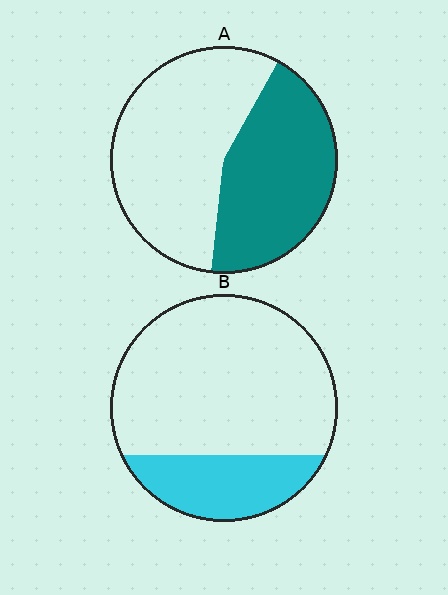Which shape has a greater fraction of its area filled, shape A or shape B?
Shape A.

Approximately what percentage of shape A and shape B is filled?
A is approximately 45% and B is approximately 25%.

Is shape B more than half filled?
No.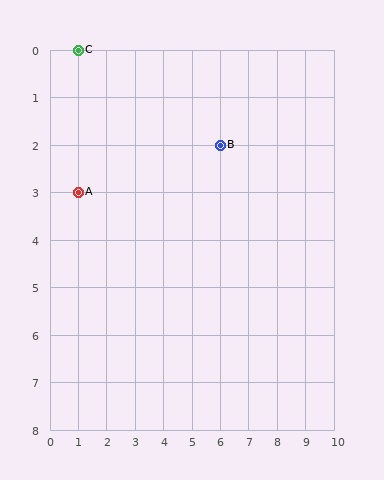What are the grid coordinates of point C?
Point C is at grid coordinates (1, 0).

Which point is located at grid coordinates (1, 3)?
Point A is at (1, 3).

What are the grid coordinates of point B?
Point B is at grid coordinates (6, 2).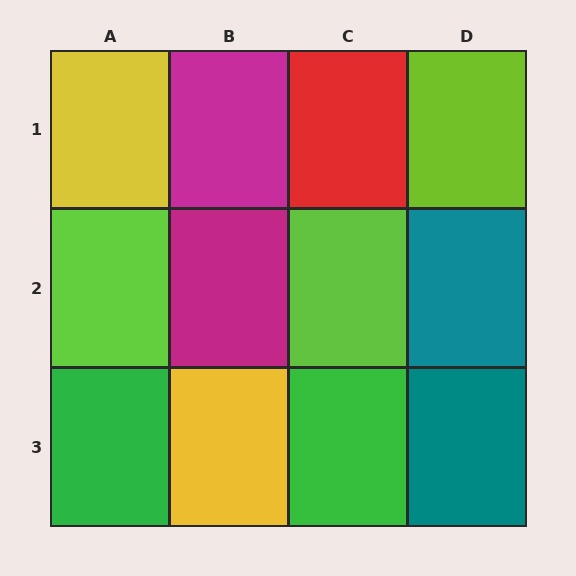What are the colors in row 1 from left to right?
Yellow, magenta, red, lime.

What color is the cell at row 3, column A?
Green.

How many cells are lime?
3 cells are lime.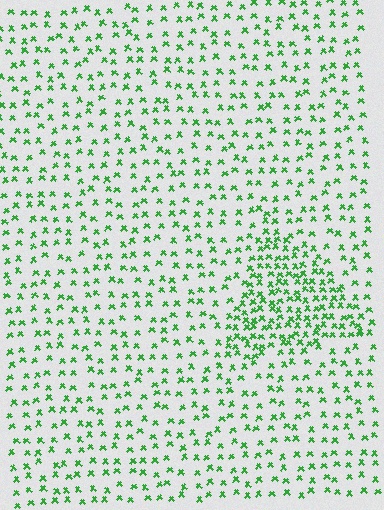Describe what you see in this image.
The image contains small green elements arranged at two different densities. A triangle-shaped region is visible where the elements are more densely packed than the surrounding area.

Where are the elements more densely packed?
The elements are more densely packed inside the triangle boundary.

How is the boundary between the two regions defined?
The boundary is defined by a change in element density (approximately 2.1x ratio). All elements are the same color, size, and shape.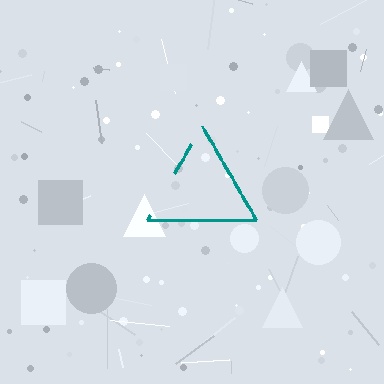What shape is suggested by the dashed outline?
The dashed outline suggests a triangle.